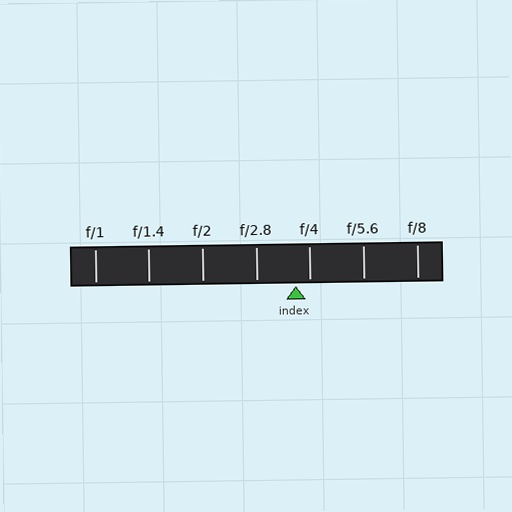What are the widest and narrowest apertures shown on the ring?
The widest aperture shown is f/1 and the narrowest is f/8.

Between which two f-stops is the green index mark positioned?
The index mark is between f/2.8 and f/4.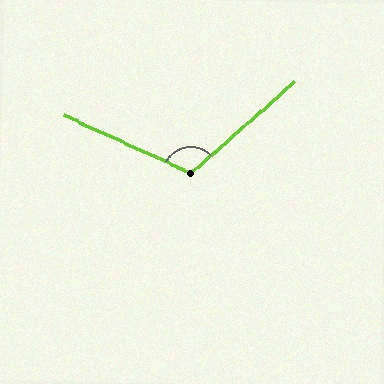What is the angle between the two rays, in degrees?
Approximately 114 degrees.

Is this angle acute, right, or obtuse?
It is obtuse.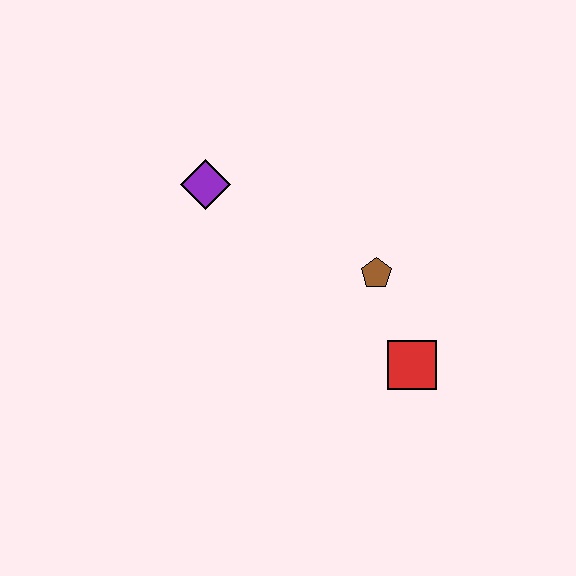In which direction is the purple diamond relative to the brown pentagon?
The purple diamond is to the left of the brown pentagon.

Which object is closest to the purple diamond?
The brown pentagon is closest to the purple diamond.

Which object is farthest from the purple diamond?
The red square is farthest from the purple diamond.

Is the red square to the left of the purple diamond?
No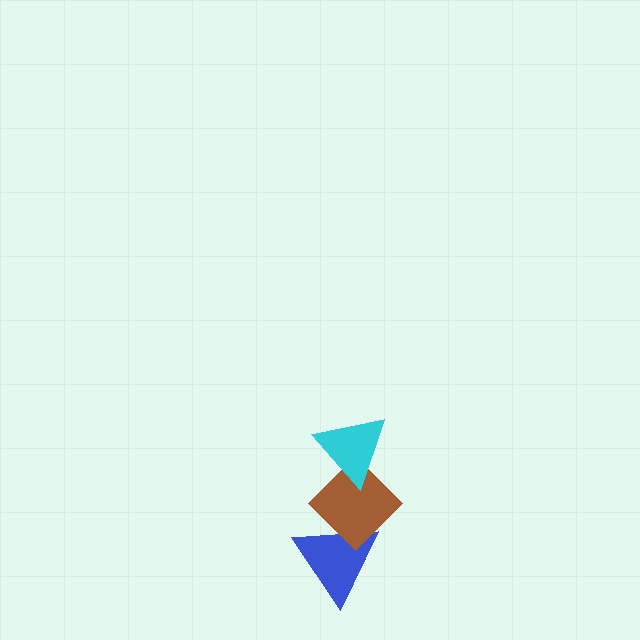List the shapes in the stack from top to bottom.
From top to bottom: the cyan triangle, the brown diamond, the blue triangle.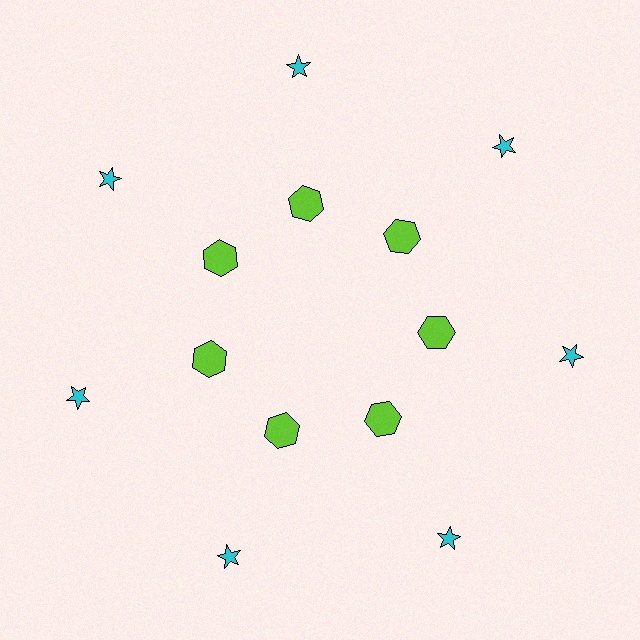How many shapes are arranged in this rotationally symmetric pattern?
There are 14 shapes, arranged in 7 groups of 2.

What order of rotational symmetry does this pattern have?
This pattern has 7-fold rotational symmetry.